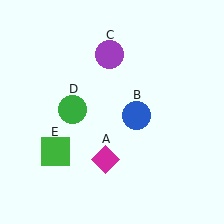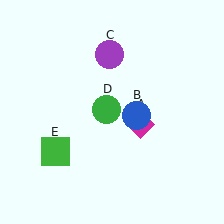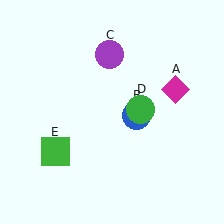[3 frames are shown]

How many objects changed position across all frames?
2 objects changed position: magenta diamond (object A), green circle (object D).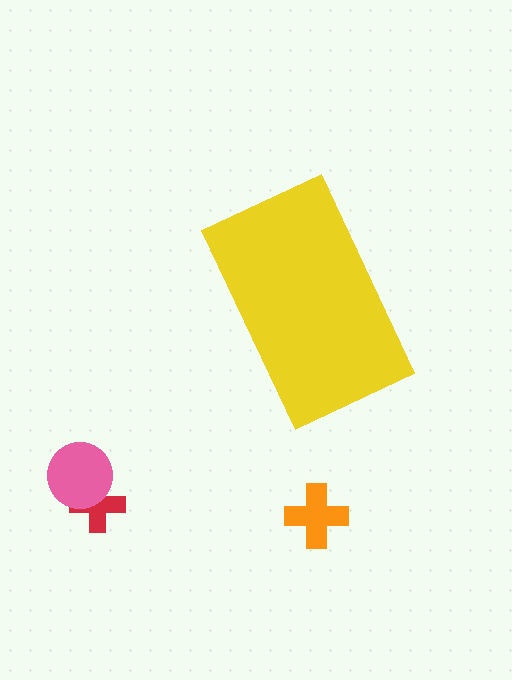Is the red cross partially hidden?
No, the red cross is fully visible.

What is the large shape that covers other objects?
A yellow rectangle.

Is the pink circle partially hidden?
No, the pink circle is fully visible.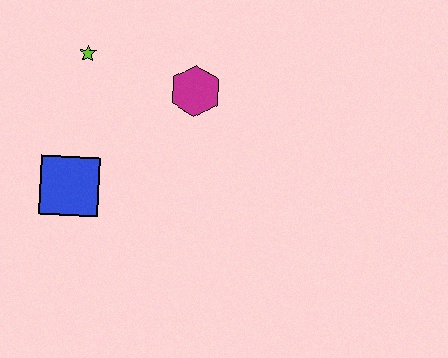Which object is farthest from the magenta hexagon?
The blue square is farthest from the magenta hexagon.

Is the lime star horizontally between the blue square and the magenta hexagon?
Yes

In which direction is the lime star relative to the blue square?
The lime star is above the blue square.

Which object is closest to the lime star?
The magenta hexagon is closest to the lime star.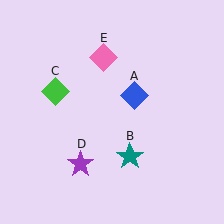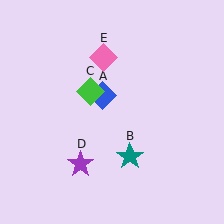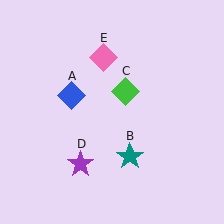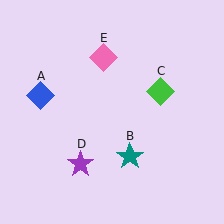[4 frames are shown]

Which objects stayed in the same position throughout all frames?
Teal star (object B) and purple star (object D) and pink diamond (object E) remained stationary.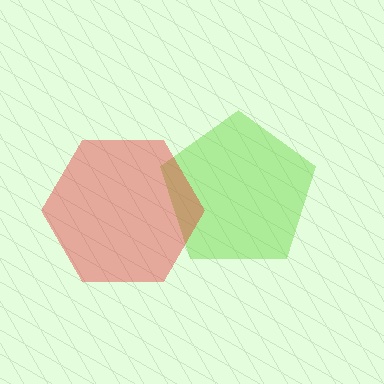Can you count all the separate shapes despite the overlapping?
Yes, there are 2 separate shapes.